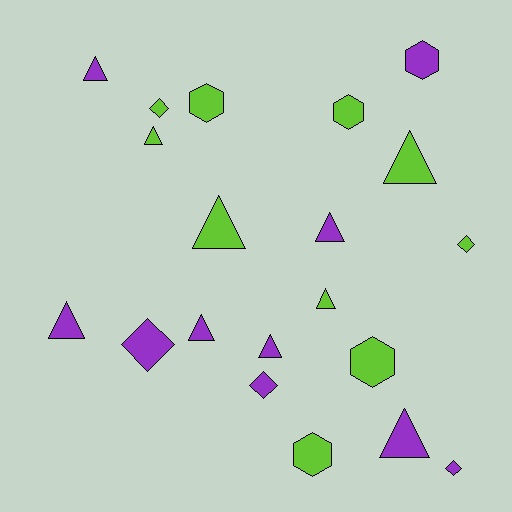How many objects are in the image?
There are 20 objects.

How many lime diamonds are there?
There are 2 lime diamonds.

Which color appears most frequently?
Purple, with 10 objects.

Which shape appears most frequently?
Triangle, with 10 objects.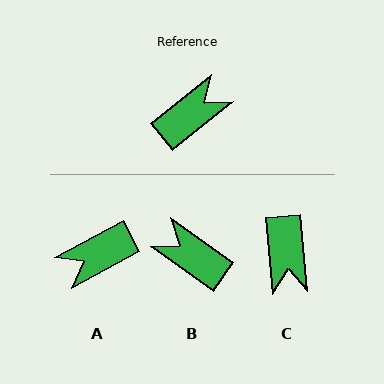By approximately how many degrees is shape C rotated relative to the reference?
Approximately 124 degrees clockwise.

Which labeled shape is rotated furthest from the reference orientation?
A, about 169 degrees away.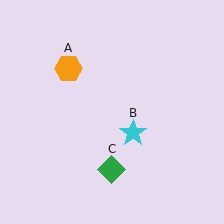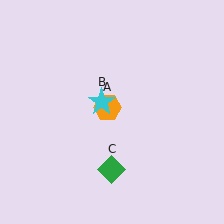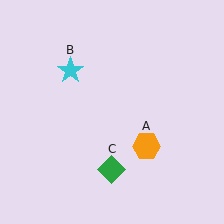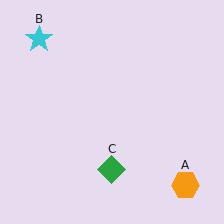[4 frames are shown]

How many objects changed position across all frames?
2 objects changed position: orange hexagon (object A), cyan star (object B).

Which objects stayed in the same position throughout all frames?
Green diamond (object C) remained stationary.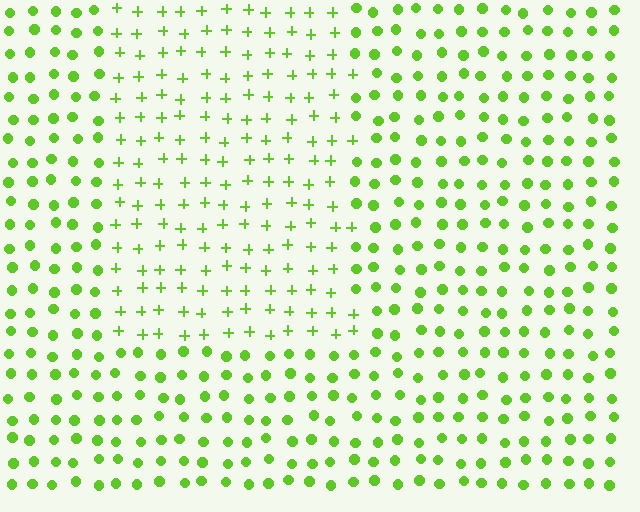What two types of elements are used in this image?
The image uses plus signs inside the rectangle region and circles outside it.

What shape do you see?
I see a rectangle.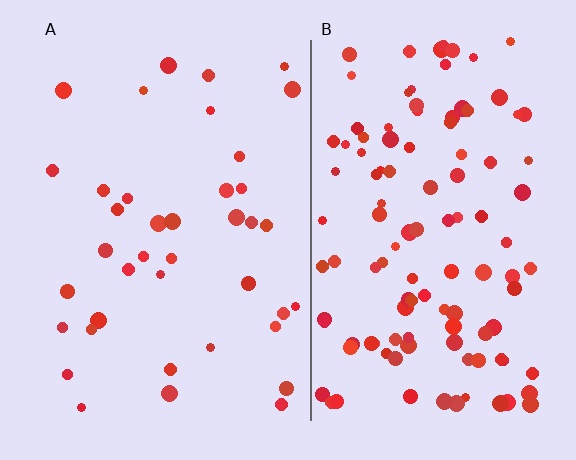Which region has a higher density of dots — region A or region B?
B (the right).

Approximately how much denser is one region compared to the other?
Approximately 2.9× — region B over region A.